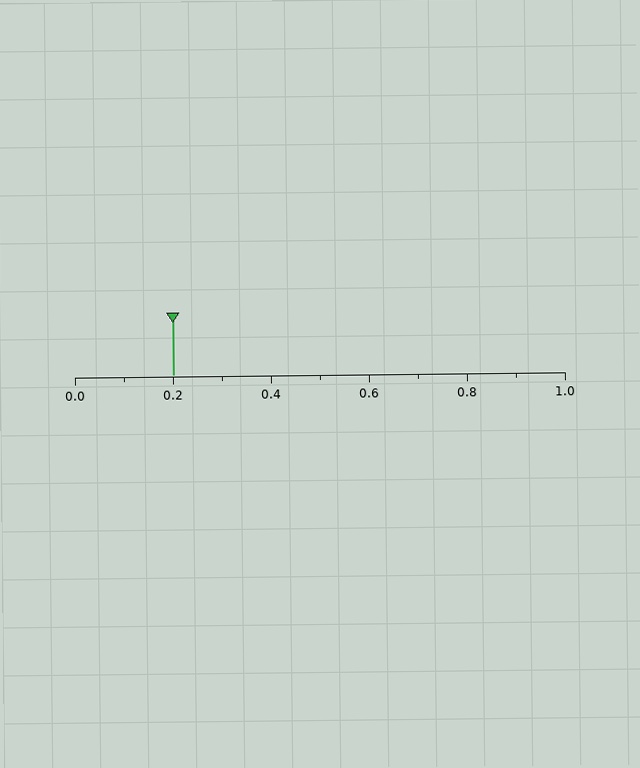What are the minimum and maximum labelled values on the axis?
The axis runs from 0.0 to 1.0.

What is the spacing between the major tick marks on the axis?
The major ticks are spaced 0.2 apart.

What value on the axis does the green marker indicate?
The marker indicates approximately 0.2.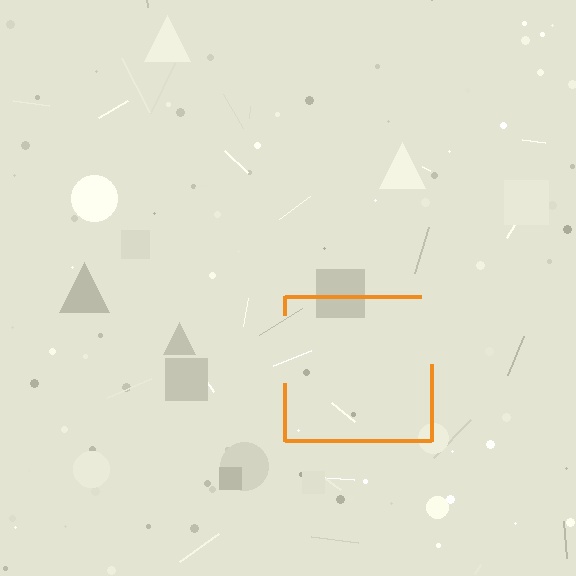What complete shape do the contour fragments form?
The contour fragments form a square.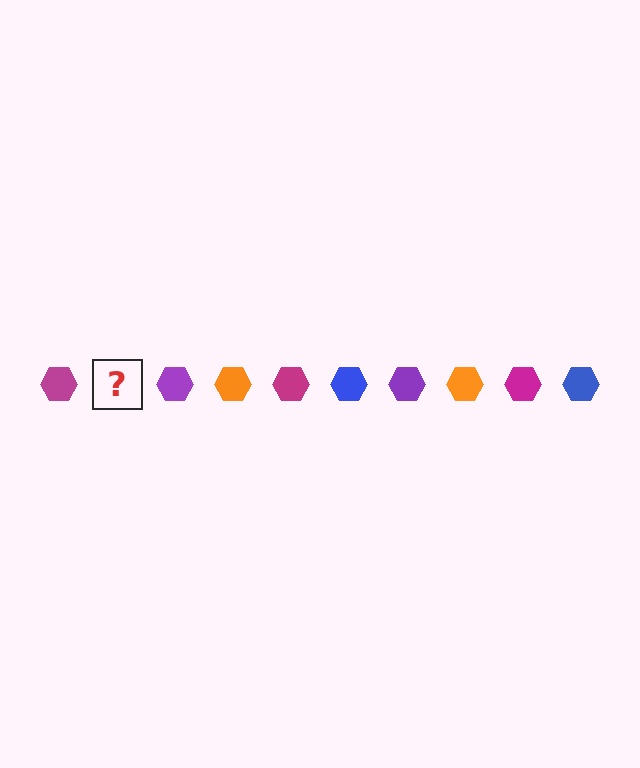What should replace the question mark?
The question mark should be replaced with a blue hexagon.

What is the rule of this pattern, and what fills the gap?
The rule is that the pattern cycles through magenta, blue, purple, orange hexagons. The gap should be filled with a blue hexagon.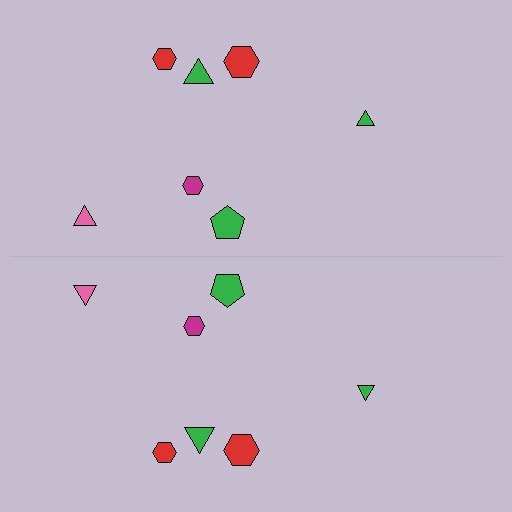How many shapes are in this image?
There are 14 shapes in this image.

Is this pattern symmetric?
Yes, this pattern has bilateral (reflection) symmetry.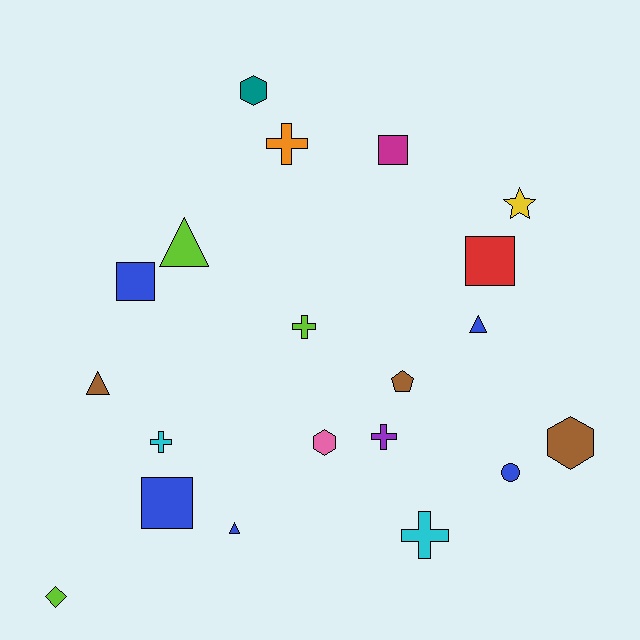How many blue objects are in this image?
There are 5 blue objects.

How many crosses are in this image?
There are 5 crosses.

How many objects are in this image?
There are 20 objects.